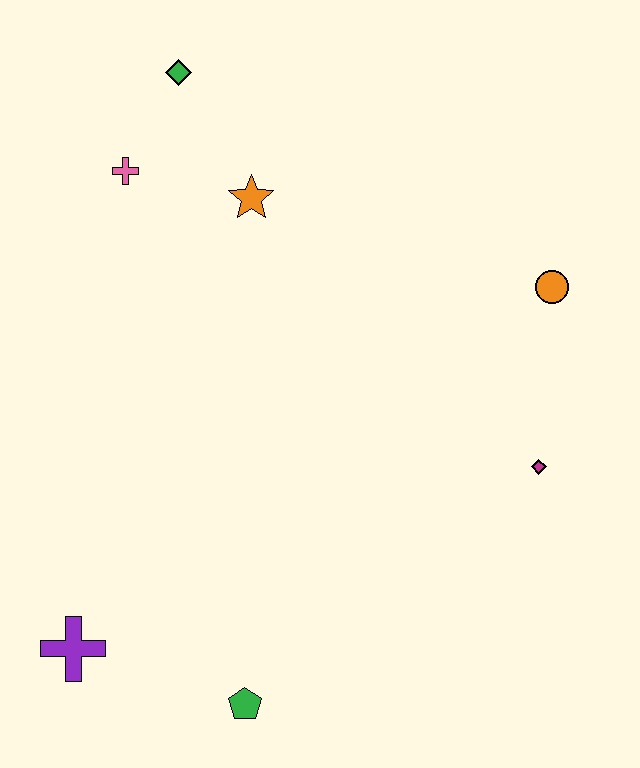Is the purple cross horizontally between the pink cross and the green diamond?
No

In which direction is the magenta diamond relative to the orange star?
The magenta diamond is to the right of the orange star.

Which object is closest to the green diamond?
The pink cross is closest to the green diamond.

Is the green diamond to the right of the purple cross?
Yes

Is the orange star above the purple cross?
Yes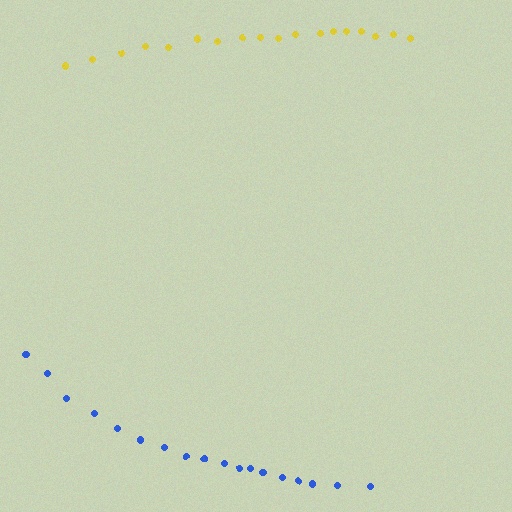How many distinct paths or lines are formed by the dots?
There are 2 distinct paths.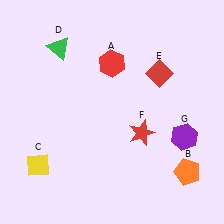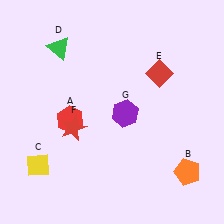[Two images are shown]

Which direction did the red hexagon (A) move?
The red hexagon (A) moved down.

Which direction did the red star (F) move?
The red star (F) moved left.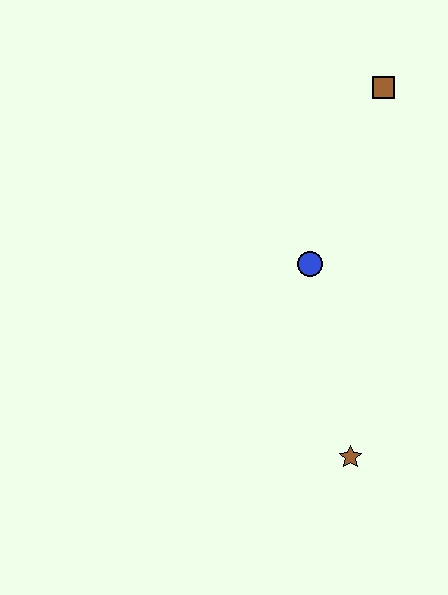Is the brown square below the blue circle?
No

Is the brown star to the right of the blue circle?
Yes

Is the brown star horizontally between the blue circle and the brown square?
Yes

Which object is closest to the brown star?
The blue circle is closest to the brown star.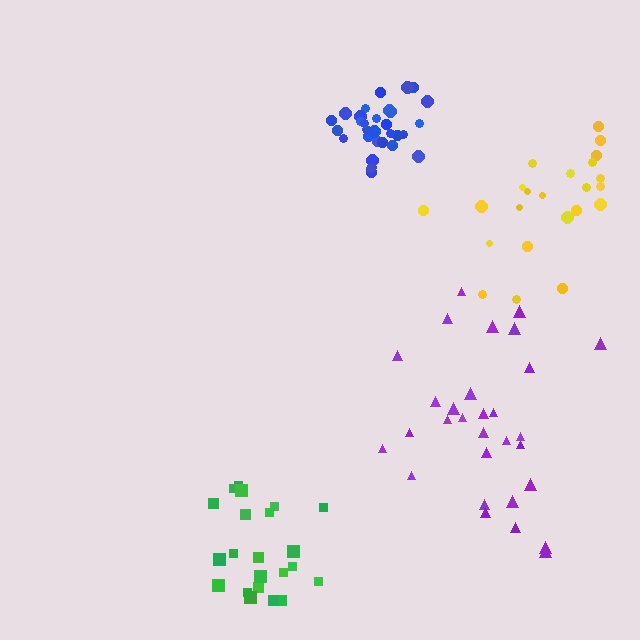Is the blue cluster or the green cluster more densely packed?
Blue.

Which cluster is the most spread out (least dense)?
Purple.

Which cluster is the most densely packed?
Blue.